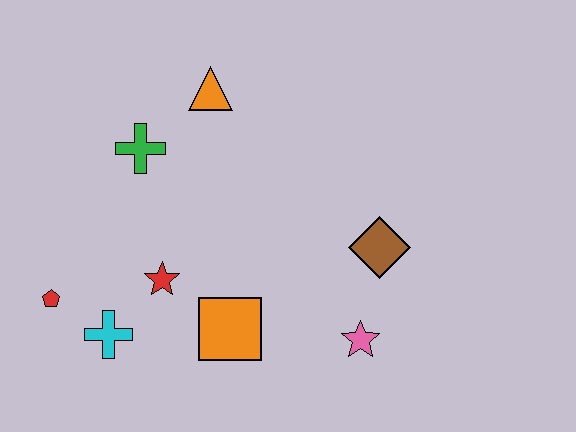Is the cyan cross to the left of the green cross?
Yes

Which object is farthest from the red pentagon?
The brown diamond is farthest from the red pentagon.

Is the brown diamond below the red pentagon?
No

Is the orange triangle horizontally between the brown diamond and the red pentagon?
Yes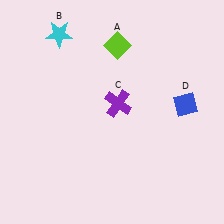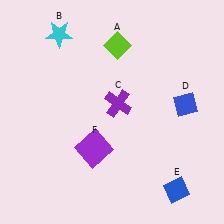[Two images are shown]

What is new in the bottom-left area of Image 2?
A purple square (F) was added in the bottom-left area of Image 2.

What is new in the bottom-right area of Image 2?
A blue diamond (E) was added in the bottom-right area of Image 2.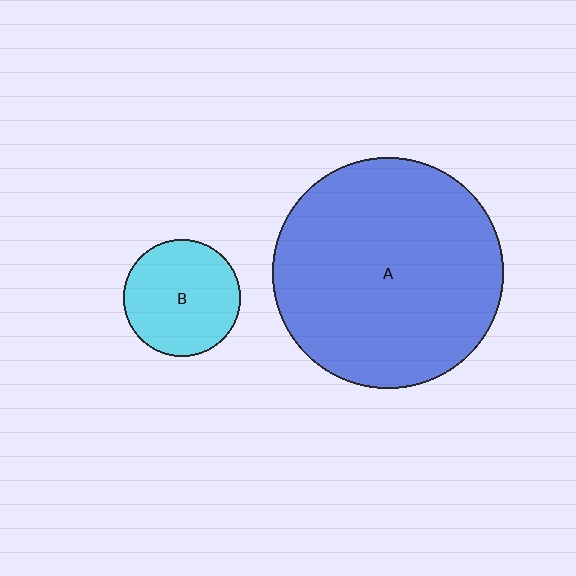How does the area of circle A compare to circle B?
Approximately 3.9 times.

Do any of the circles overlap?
No, none of the circles overlap.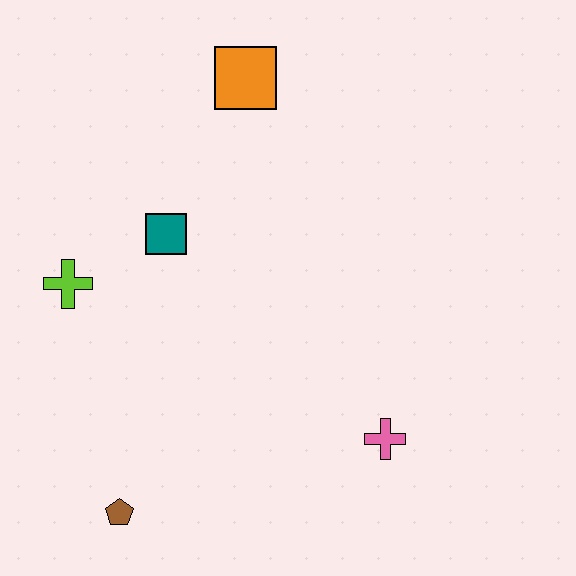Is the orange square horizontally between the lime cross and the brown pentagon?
No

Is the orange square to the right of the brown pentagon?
Yes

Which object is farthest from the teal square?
The pink cross is farthest from the teal square.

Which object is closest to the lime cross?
The teal square is closest to the lime cross.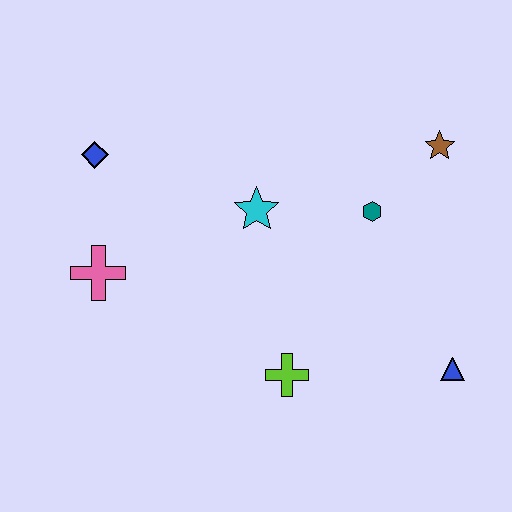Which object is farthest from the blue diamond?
The blue triangle is farthest from the blue diamond.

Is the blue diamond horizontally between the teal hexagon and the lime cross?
No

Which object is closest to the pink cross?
The blue diamond is closest to the pink cross.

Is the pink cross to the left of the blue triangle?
Yes